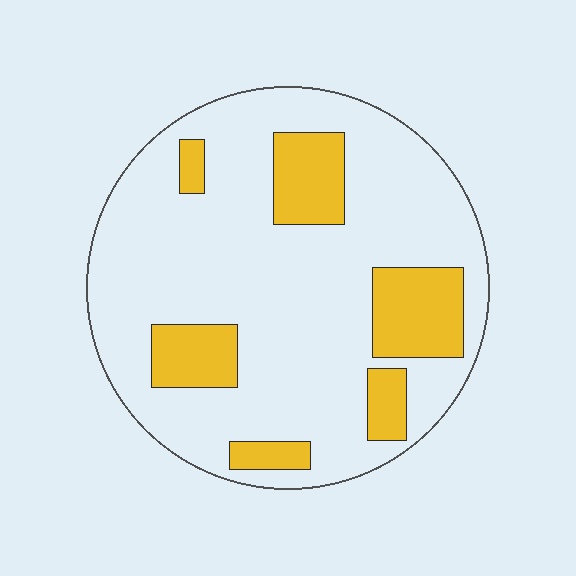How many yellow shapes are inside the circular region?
6.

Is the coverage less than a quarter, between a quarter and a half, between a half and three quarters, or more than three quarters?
Less than a quarter.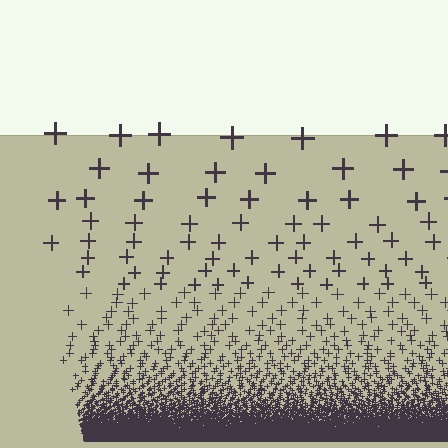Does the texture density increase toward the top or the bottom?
Density increases toward the bottom.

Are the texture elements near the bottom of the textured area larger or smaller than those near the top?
Smaller. The gradient is inverted — elements near the bottom are smaller and denser.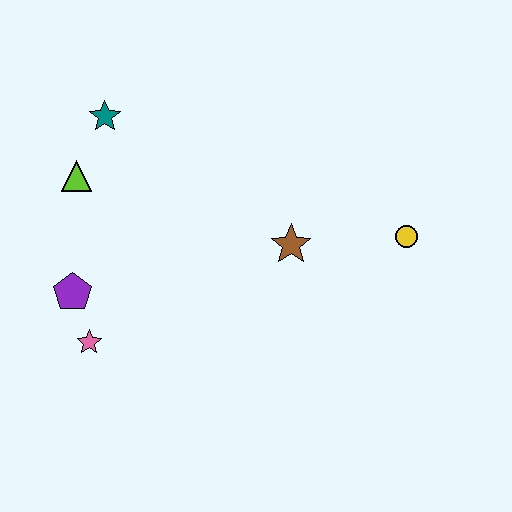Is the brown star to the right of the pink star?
Yes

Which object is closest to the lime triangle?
The teal star is closest to the lime triangle.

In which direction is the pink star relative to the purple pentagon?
The pink star is below the purple pentagon.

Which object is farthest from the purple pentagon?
The yellow circle is farthest from the purple pentagon.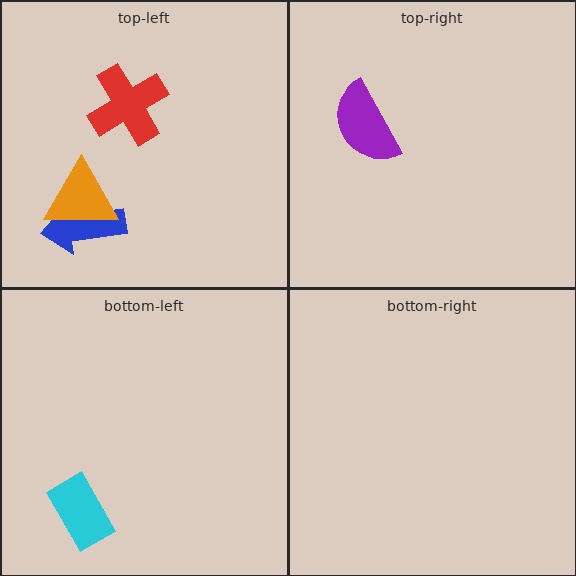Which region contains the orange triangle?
The top-left region.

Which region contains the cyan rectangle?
The bottom-left region.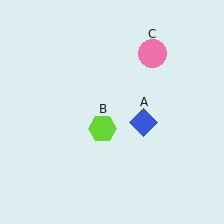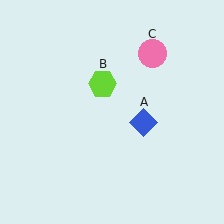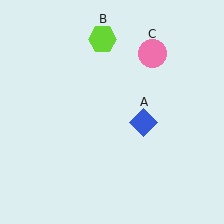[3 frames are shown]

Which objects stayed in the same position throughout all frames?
Blue diamond (object A) and pink circle (object C) remained stationary.